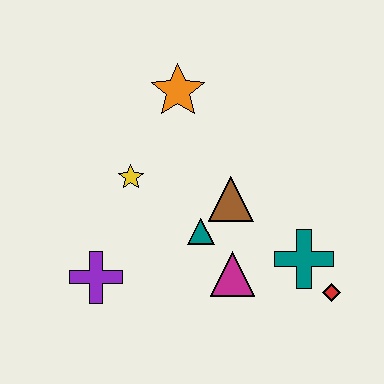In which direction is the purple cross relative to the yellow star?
The purple cross is below the yellow star.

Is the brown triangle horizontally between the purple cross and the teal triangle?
No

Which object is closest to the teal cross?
The red diamond is closest to the teal cross.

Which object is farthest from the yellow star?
The red diamond is farthest from the yellow star.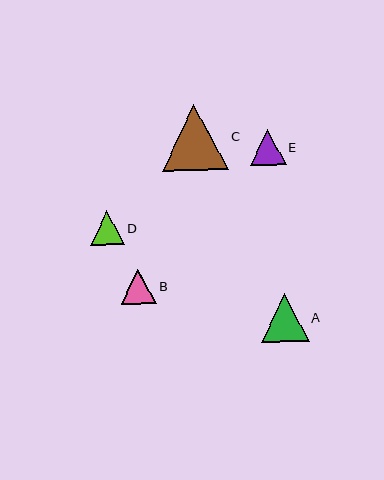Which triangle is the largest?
Triangle C is the largest with a size of approximately 66 pixels.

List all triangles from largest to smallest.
From largest to smallest: C, A, E, B, D.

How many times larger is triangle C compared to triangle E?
Triangle C is approximately 1.8 times the size of triangle E.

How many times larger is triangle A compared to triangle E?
Triangle A is approximately 1.3 times the size of triangle E.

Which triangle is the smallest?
Triangle D is the smallest with a size of approximately 34 pixels.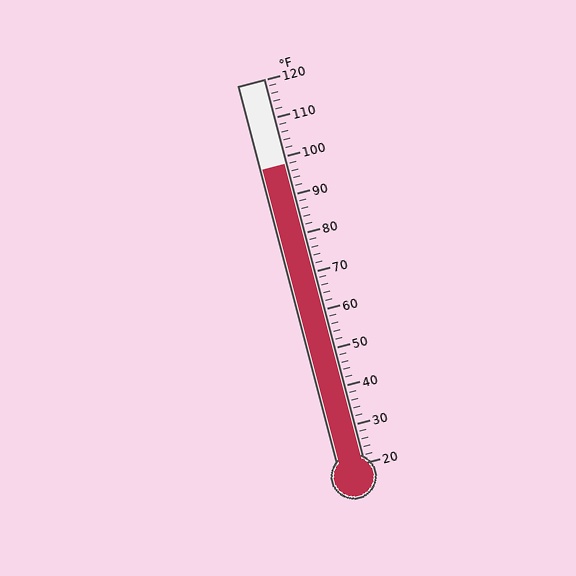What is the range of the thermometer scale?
The thermometer scale ranges from 20°F to 120°F.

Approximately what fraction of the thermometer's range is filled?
The thermometer is filled to approximately 80% of its range.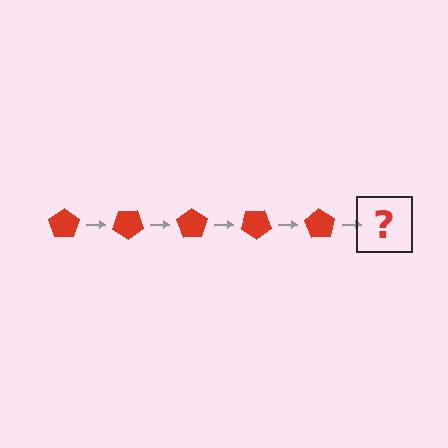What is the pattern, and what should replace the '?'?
The pattern is that the pentagon rotates 35 degrees each step. The '?' should be a red pentagon rotated 175 degrees.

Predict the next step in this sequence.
The next step is a red pentagon rotated 175 degrees.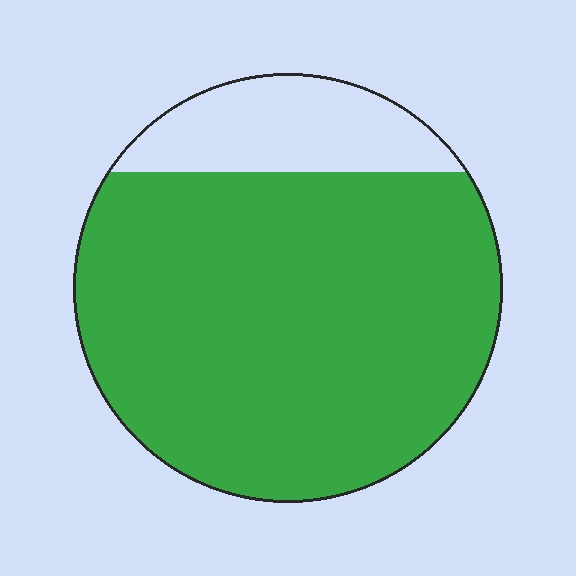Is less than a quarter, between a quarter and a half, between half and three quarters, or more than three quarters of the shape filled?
More than three quarters.